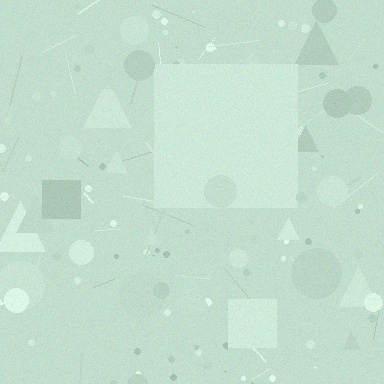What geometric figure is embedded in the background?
A square is embedded in the background.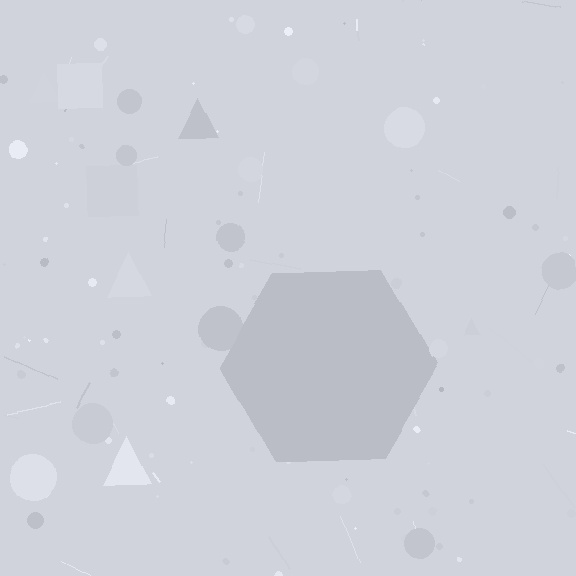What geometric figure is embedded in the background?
A hexagon is embedded in the background.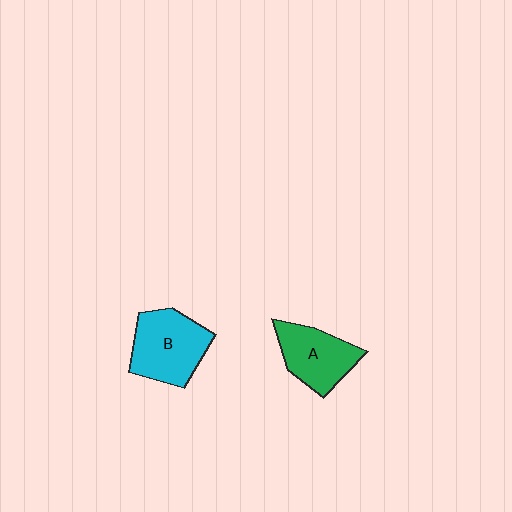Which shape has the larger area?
Shape B (cyan).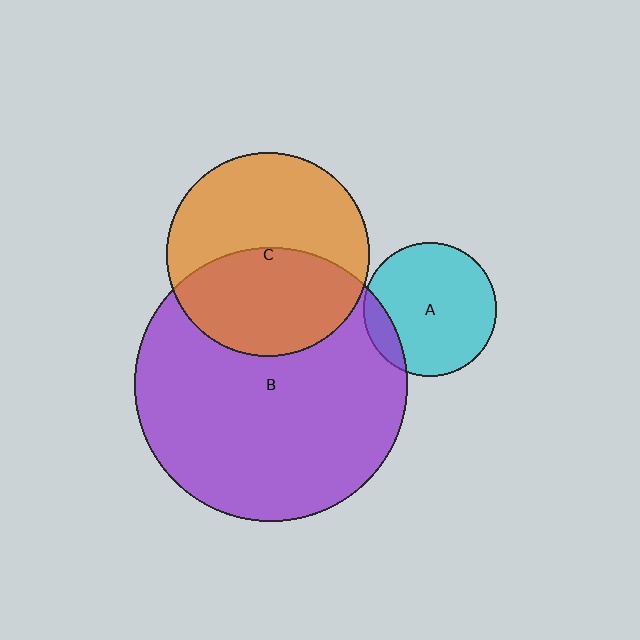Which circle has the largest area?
Circle B (purple).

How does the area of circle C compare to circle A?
Approximately 2.3 times.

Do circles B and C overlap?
Yes.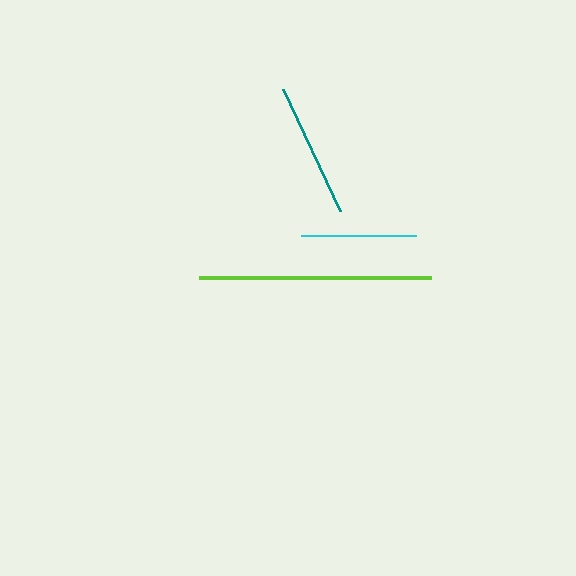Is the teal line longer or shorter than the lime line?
The lime line is longer than the teal line.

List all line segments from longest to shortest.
From longest to shortest: lime, teal, cyan.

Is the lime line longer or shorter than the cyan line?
The lime line is longer than the cyan line.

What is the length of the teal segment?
The teal segment is approximately 134 pixels long.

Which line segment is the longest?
The lime line is the longest at approximately 232 pixels.